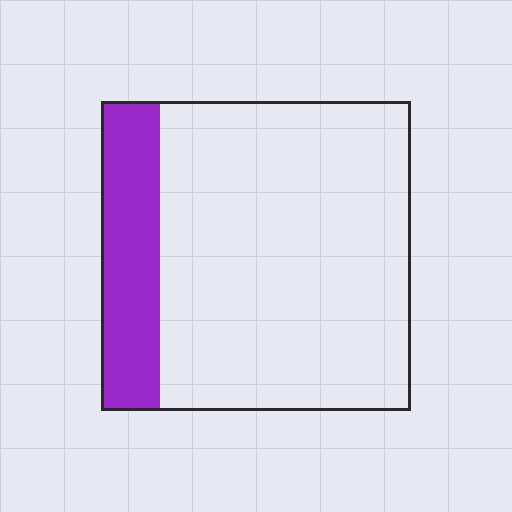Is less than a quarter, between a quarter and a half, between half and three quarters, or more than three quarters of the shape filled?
Less than a quarter.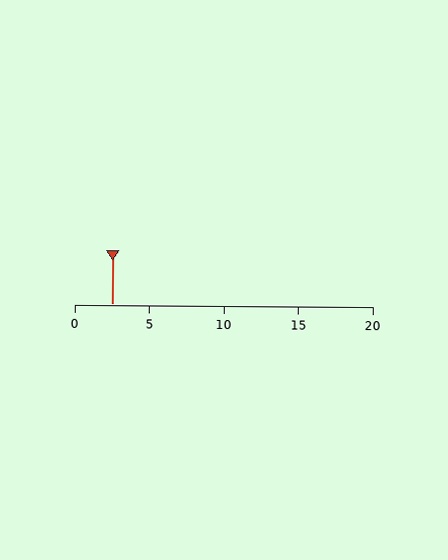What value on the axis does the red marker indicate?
The marker indicates approximately 2.5.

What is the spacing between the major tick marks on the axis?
The major ticks are spaced 5 apart.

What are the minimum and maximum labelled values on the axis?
The axis runs from 0 to 20.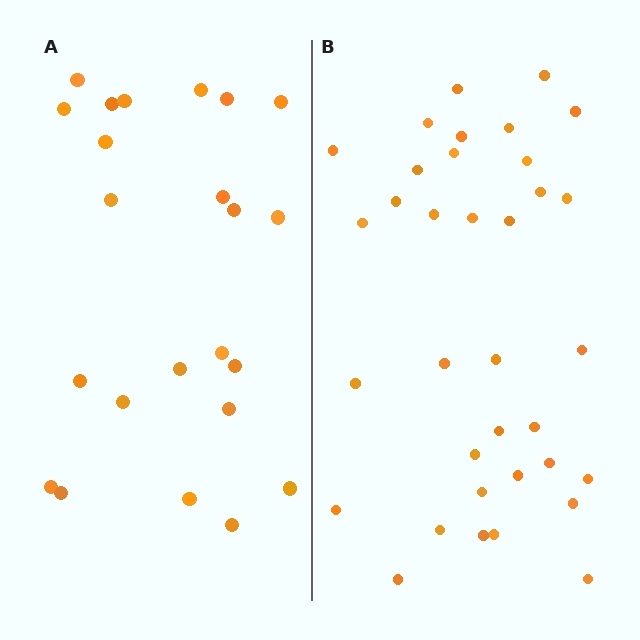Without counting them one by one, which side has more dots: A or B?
Region B (the right region) has more dots.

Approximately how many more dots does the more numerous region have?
Region B has roughly 12 or so more dots than region A.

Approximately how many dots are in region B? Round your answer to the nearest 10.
About 40 dots. (The exact count is 35, which rounds to 40.)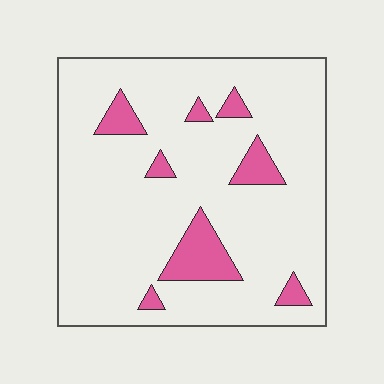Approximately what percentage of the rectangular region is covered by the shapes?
Approximately 10%.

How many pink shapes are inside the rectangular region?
8.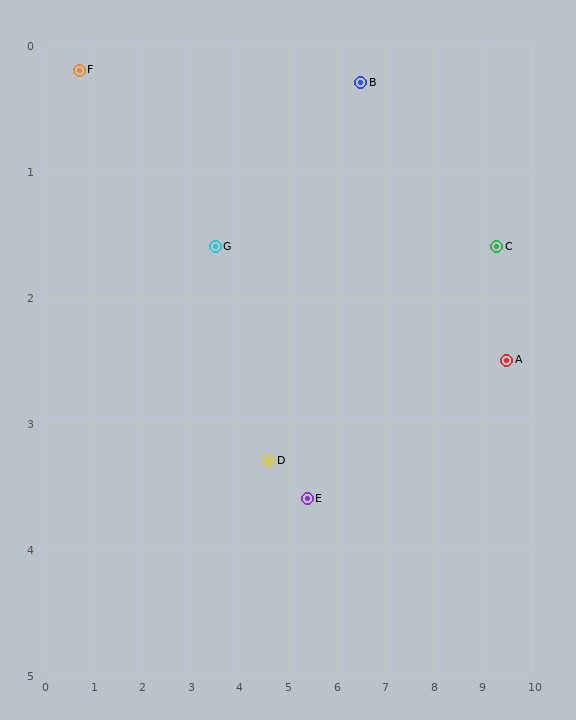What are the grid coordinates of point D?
Point D is at approximately (4.6, 3.3).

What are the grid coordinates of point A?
Point A is at approximately (9.5, 2.5).